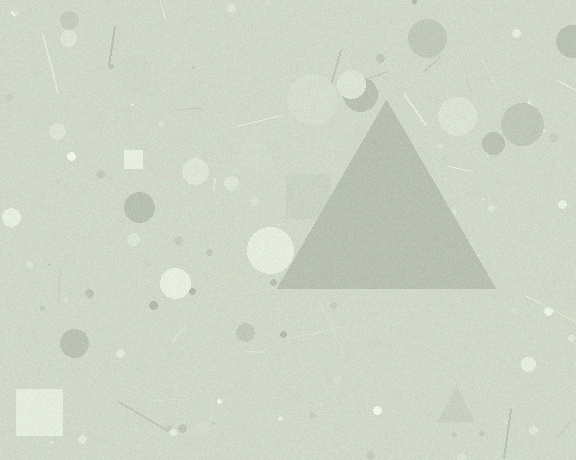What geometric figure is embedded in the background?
A triangle is embedded in the background.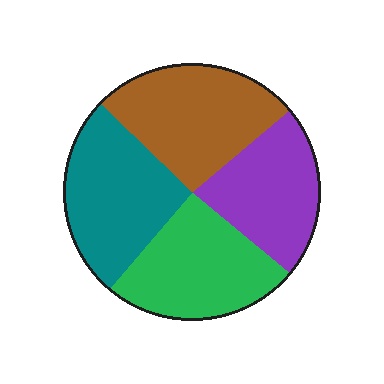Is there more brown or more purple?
Brown.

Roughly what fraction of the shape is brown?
Brown covers 27% of the shape.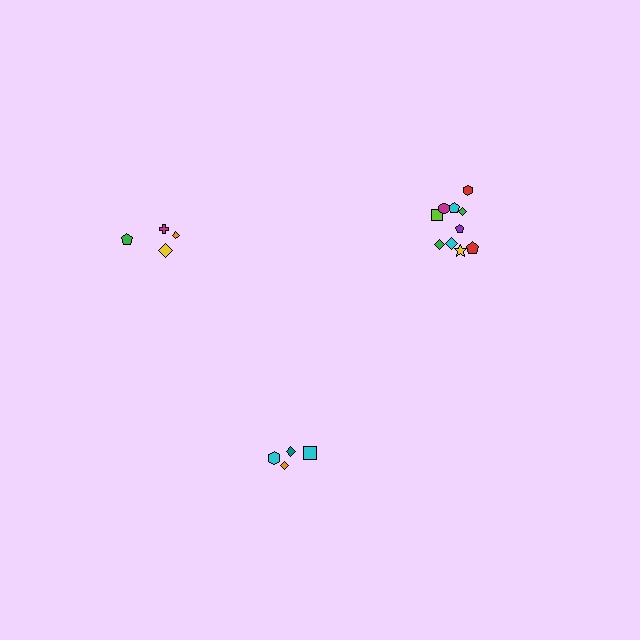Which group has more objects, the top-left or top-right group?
The top-right group.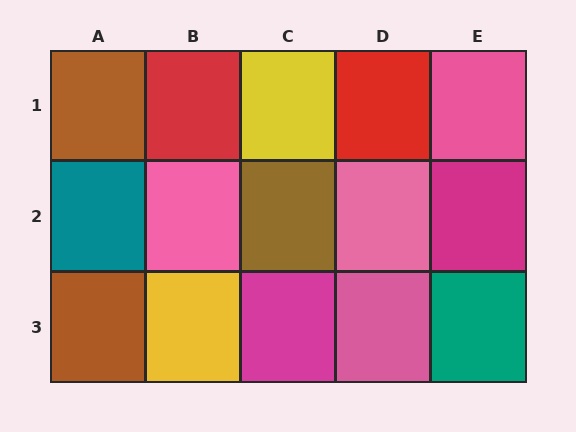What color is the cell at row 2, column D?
Pink.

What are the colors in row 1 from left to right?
Brown, red, yellow, red, pink.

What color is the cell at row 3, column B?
Yellow.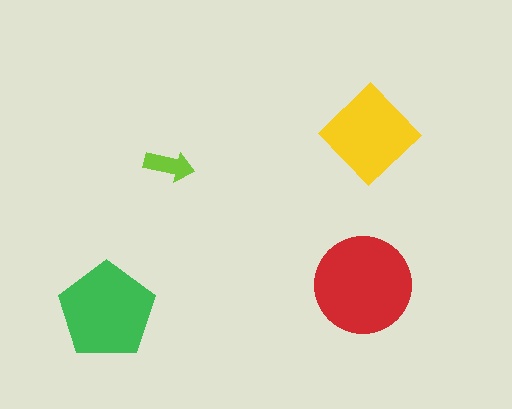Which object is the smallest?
The lime arrow.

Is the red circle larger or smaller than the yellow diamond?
Larger.